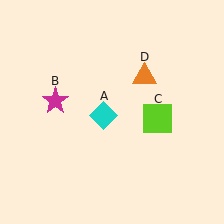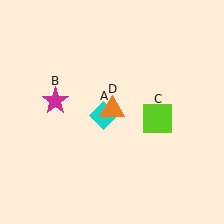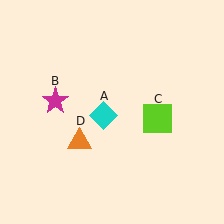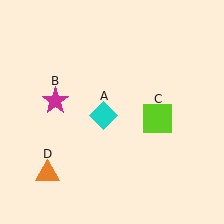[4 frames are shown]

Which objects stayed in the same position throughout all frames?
Cyan diamond (object A) and magenta star (object B) and lime square (object C) remained stationary.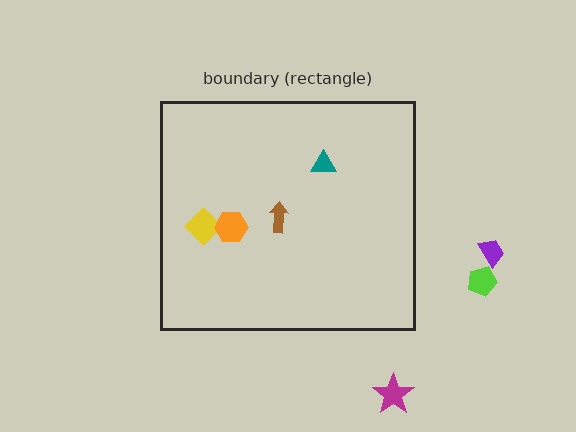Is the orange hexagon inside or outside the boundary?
Inside.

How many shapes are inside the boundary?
4 inside, 3 outside.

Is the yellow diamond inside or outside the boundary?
Inside.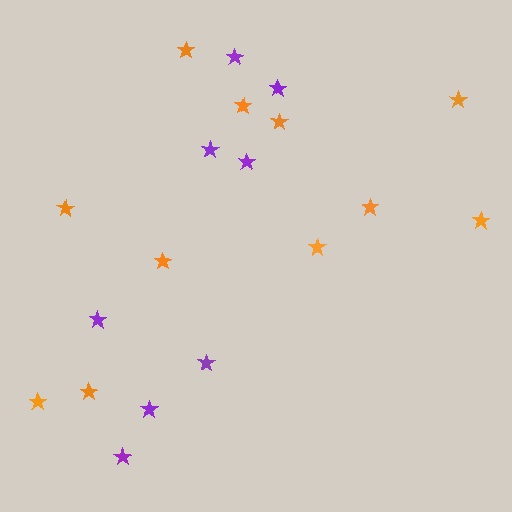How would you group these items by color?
There are 2 groups: one group of orange stars (11) and one group of purple stars (8).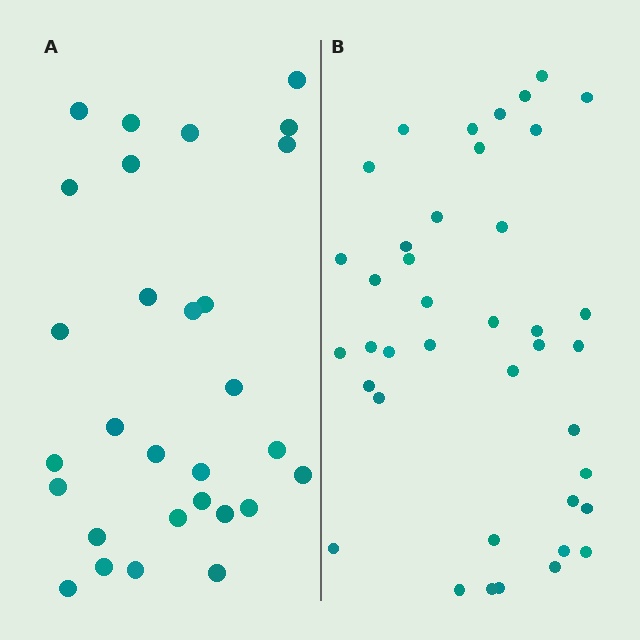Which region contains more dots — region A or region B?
Region B (the right region) has more dots.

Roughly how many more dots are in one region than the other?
Region B has roughly 12 or so more dots than region A.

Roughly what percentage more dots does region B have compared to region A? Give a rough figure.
About 40% more.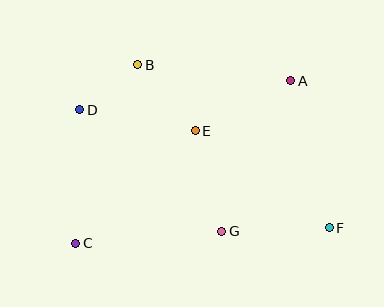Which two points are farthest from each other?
Points D and F are farthest from each other.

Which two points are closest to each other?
Points B and D are closest to each other.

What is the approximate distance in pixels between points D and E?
The distance between D and E is approximately 117 pixels.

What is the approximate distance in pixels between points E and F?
The distance between E and F is approximately 165 pixels.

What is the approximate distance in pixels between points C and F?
The distance between C and F is approximately 254 pixels.